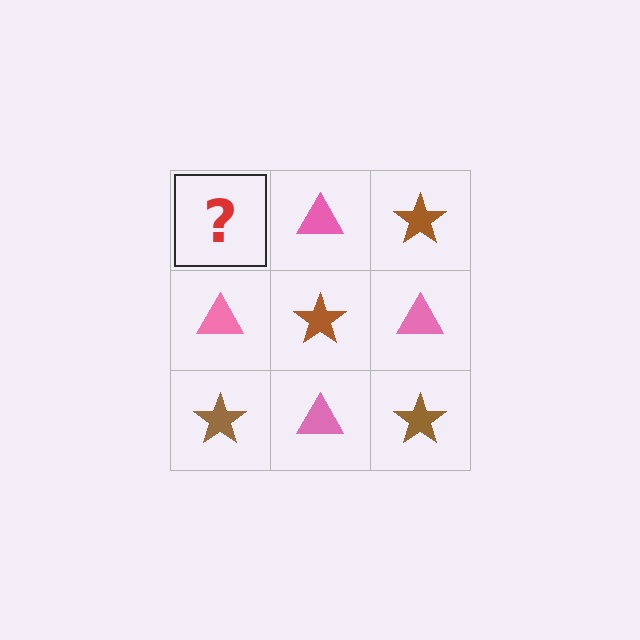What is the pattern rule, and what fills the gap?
The rule is that it alternates brown star and pink triangle in a checkerboard pattern. The gap should be filled with a brown star.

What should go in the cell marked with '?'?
The missing cell should contain a brown star.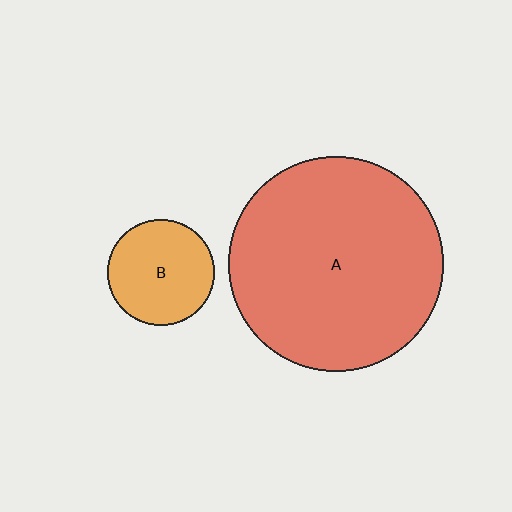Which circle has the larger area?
Circle A (red).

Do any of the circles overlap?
No, none of the circles overlap.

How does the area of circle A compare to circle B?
Approximately 4.1 times.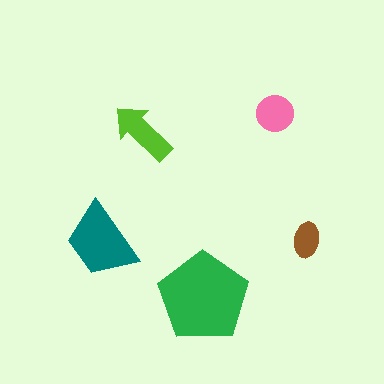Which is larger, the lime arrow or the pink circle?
The lime arrow.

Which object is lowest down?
The green pentagon is bottommost.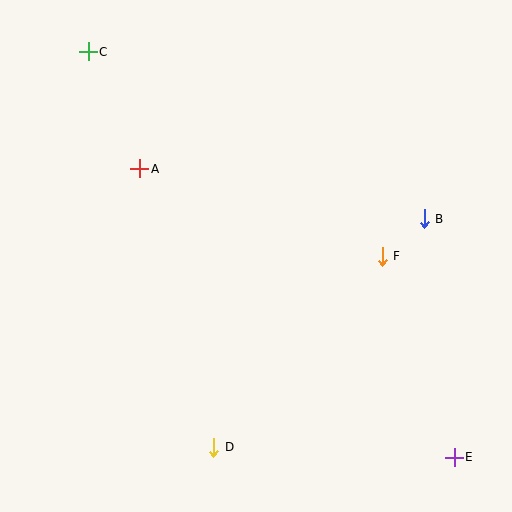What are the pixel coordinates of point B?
Point B is at (424, 219).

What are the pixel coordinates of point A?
Point A is at (140, 169).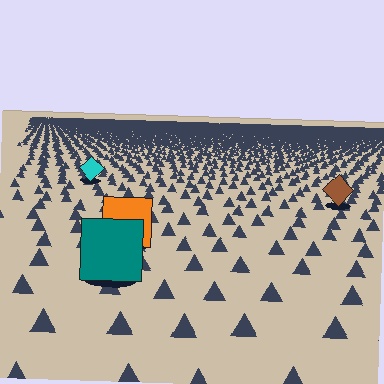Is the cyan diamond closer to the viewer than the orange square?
No. The orange square is closer — you can tell from the texture gradient: the ground texture is coarser near it.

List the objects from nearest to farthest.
From nearest to farthest: the teal square, the orange square, the brown diamond, the cyan diamond.